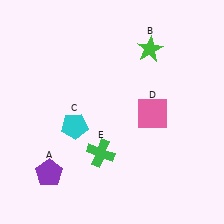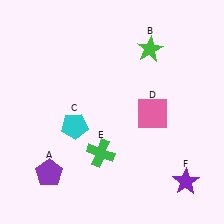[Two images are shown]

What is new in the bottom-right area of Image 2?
A purple star (F) was added in the bottom-right area of Image 2.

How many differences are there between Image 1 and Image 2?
There is 1 difference between the two images.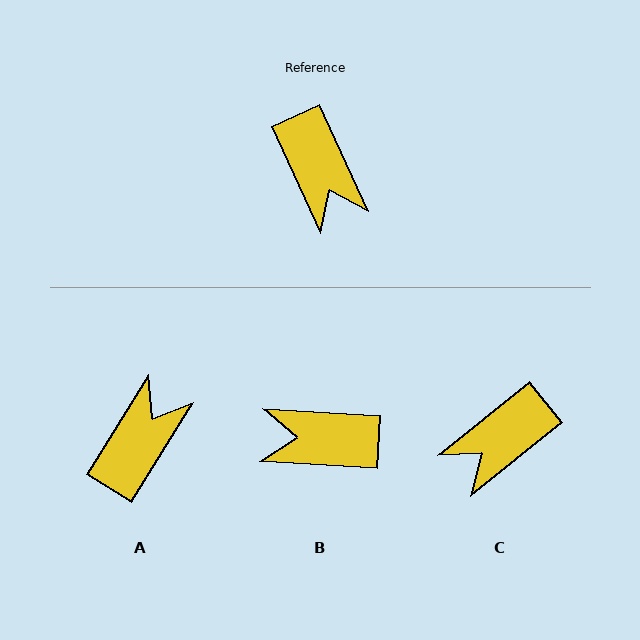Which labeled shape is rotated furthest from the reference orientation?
A, about 124 degrees away.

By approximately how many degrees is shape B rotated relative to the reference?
Approximately 118 degrees clockwise.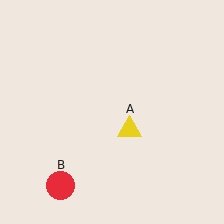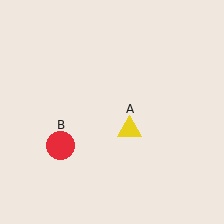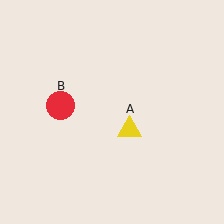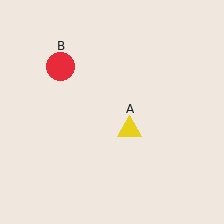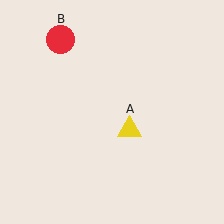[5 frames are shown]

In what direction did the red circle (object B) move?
The red circle (object B) moved up.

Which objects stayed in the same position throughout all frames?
Yellow triangle (object A) remained stationary.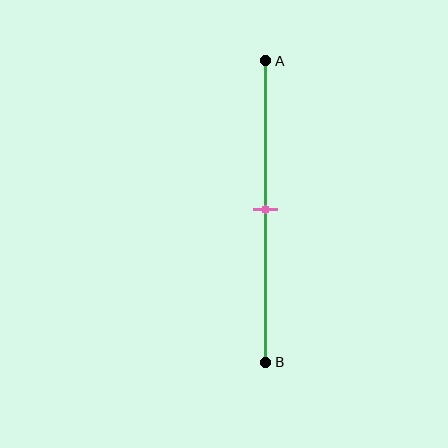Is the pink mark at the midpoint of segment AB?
Yes, the mark is approximately at the midpoint.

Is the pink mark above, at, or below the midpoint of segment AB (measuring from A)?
The pink mark is approximately at the midpoint of segment AB.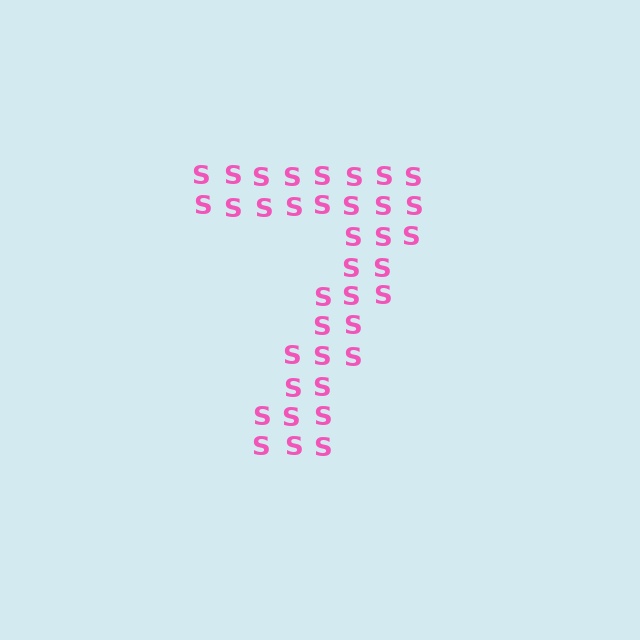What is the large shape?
The large shape is the digit 7.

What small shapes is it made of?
It is made of small letter S's.